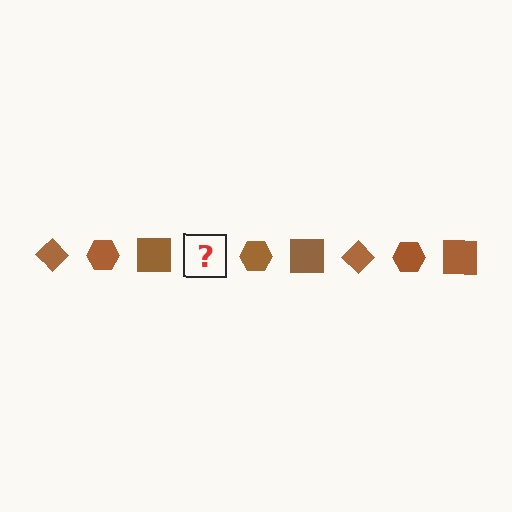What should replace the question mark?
The question mark should be replaced with a brown diamond.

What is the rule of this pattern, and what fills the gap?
The rule is that the pattern cycles through diamond, hexagon, square shapes in brown. The gap should be filled with a brown diamond.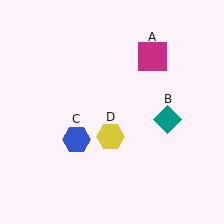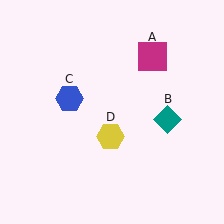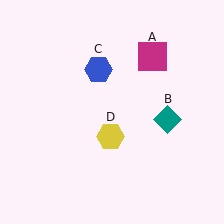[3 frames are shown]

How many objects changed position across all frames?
1 object changed position: blue hexagon (object C).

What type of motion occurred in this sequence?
The blue hexagon (object C) rotated clockwise around the center of the scene.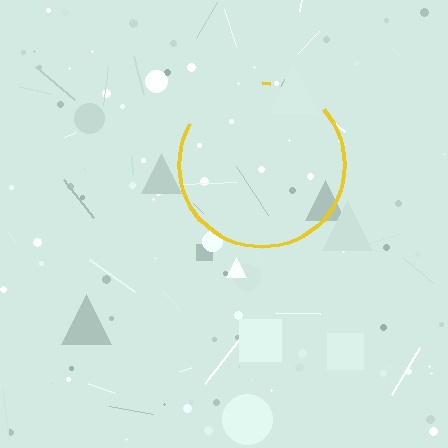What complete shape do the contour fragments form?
The contour fragments form a circle.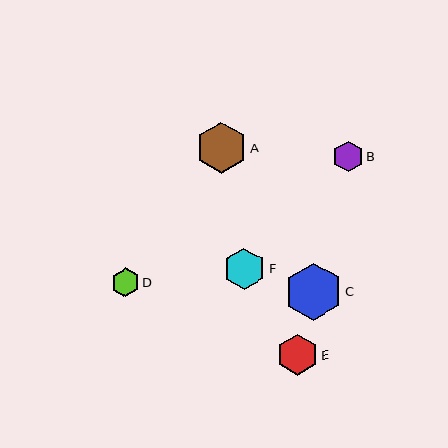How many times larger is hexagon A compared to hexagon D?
Hexagon A is approximately 1.8 times the size of hexagon D.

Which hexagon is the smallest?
Hexagon D is the smallest with a size of approximately 28 pixels.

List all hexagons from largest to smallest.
From largest to smallest: C, A, F, E, B, D.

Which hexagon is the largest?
Hexagon C is the largest with a size of approximately 57 pixels.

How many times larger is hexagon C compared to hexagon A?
Hexagon C is approximately 1.1 times the size of hexagon A.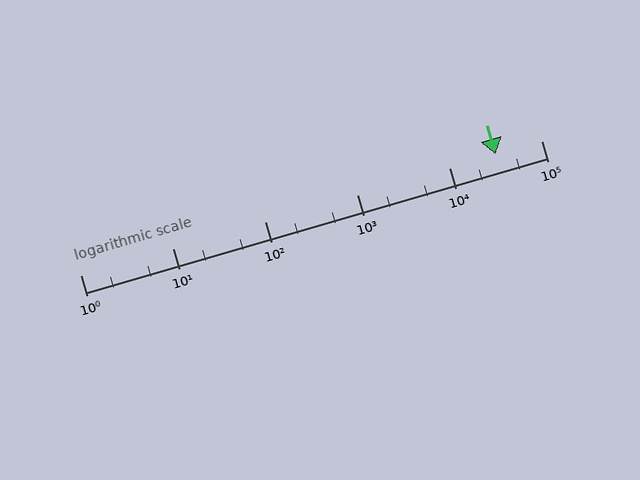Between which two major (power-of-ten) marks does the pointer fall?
The pointer is between 10000 and 100000.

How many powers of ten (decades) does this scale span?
The scale spans 5 decades, from 1 to 100000.